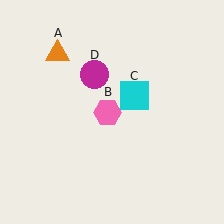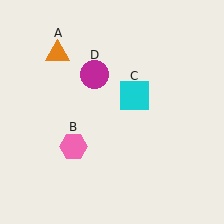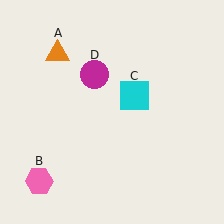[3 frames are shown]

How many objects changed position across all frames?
1 object changed position: pink hexagon (object B).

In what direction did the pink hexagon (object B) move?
The pink hexagon (object B) moved down and to the left.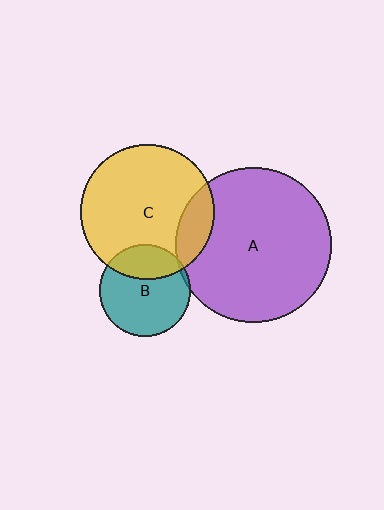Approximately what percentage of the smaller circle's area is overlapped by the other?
Approximately 15%.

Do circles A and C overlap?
Yes.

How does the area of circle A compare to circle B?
Approximately 2.9 times.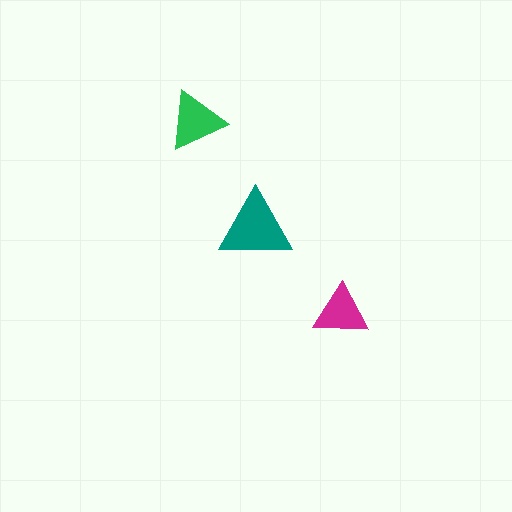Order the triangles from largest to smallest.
the teal one, the green one, the magenta one.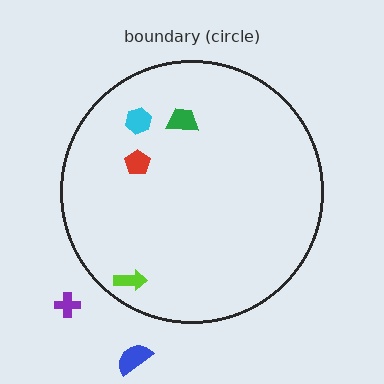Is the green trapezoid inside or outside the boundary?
Inside.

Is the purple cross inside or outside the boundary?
Outside.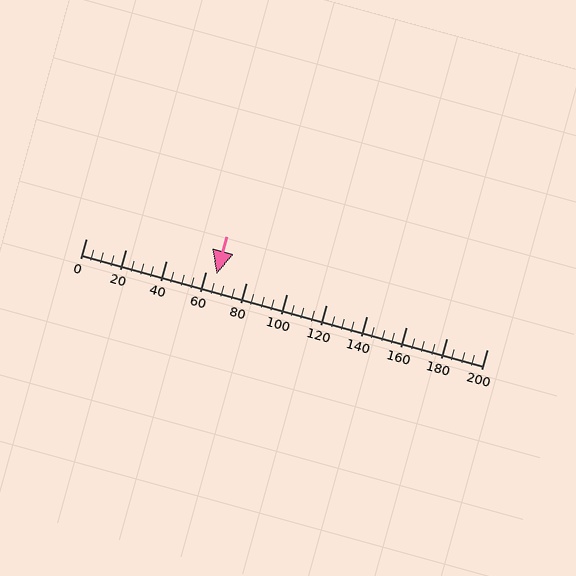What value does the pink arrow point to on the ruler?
The pink arrow points to approximately 65.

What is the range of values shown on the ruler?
The ruler shows values from 0 to 200.